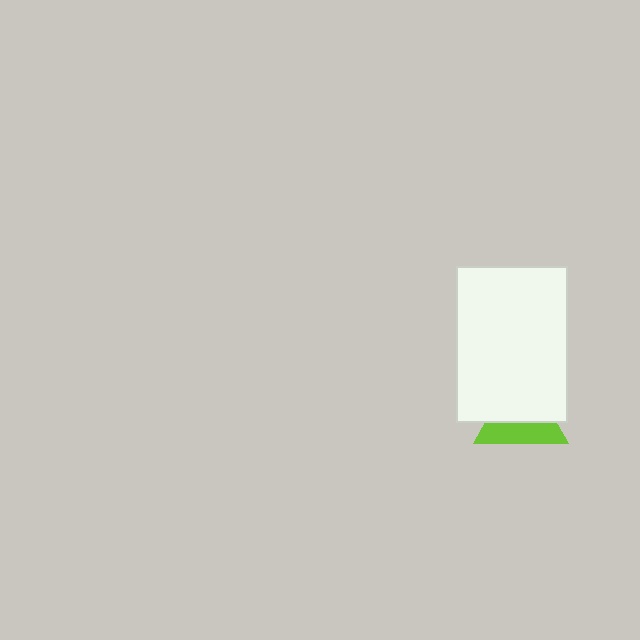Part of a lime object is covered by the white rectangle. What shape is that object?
It is a triangle.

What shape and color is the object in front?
The object in front is a white rectangle.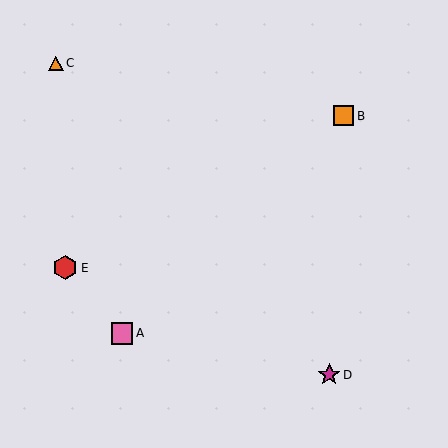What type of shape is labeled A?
Shape A is a pink square.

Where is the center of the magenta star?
The center of the magenta star is at (329, 375).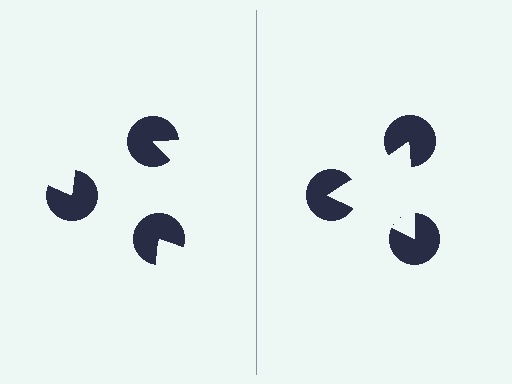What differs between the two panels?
The pac-man discs are positioned identically on both sides; only the wedge orientations differ. On the right they align to a triangle; on the left they are misaligned.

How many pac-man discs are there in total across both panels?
6 — 3 on each side.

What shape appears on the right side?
An illusory triangle.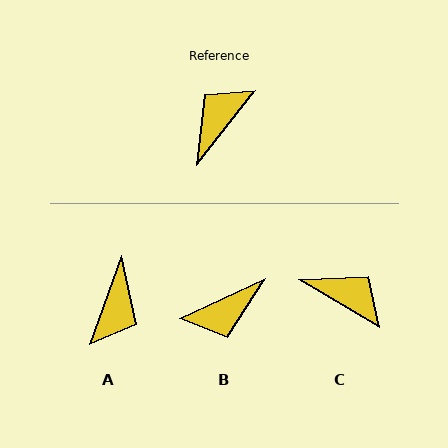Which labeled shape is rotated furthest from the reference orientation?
A, about 162 degrees away.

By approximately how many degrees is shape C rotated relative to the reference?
Approximately 82 degrees clockwise.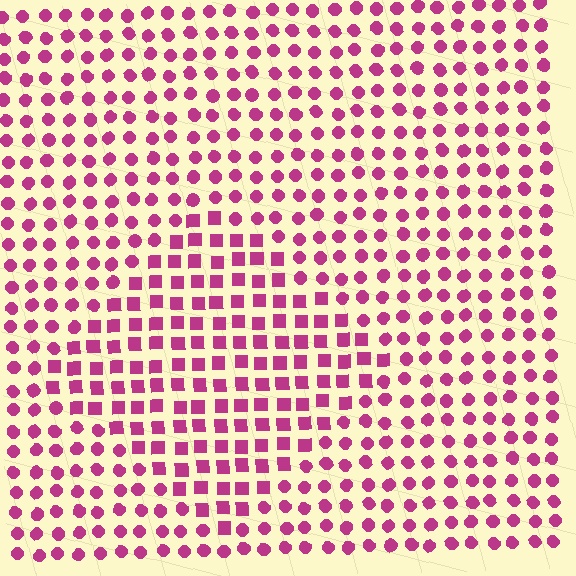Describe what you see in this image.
The image is filled with small magenta elements arranged in a uniform grid. A diamond-shaped region contains squares, while the surrounding area contains circles. The boundary is defined purely by the change in element shape.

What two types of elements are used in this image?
The image uses squares inside the diamond region and circles outside it.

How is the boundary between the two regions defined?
The boundary is defined by a change in element shape: squares inside vs. circles outside. All elements share the same color and spacing.